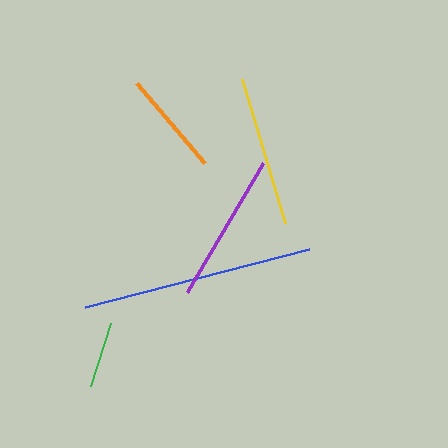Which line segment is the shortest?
The green line is the shortest at approximately 65 pixels.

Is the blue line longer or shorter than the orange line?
The blue line is longer than the orange line.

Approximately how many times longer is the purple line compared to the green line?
The purple line is approximately 2.3 times the length of the green line.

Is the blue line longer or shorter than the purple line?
The blue line is longer than the purple line.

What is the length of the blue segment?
The blue segment is approximately 231 pixels long.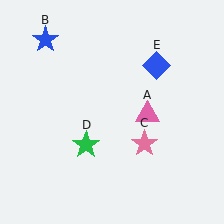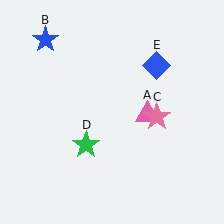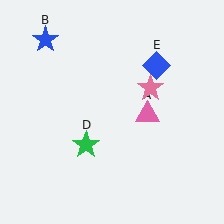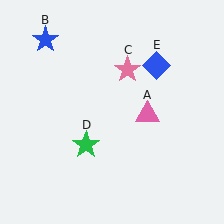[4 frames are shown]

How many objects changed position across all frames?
1 object changed position: pink star (object C).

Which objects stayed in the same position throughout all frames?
Pink triangle (object A) and blue star (object B) and green star (object D) and blue diamond (object E) remained stationary.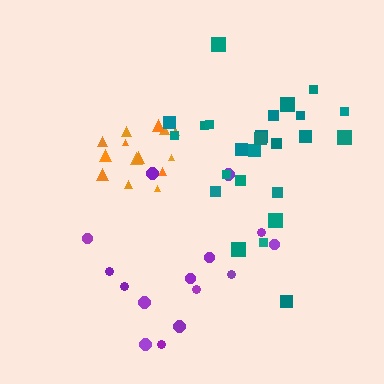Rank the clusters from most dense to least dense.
orange, teal, purple.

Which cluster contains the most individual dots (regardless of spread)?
Teal (25).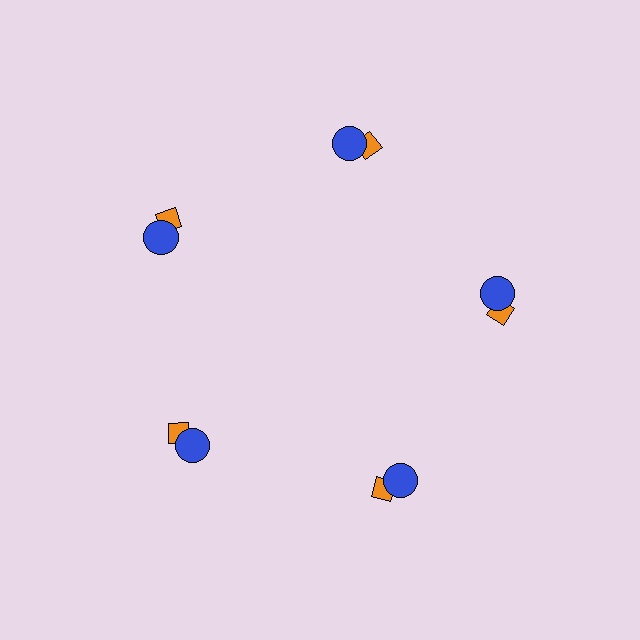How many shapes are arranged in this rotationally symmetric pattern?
There are 10 shapes, arranged in 5 groups of 2.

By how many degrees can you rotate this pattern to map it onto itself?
The pattern maps onto itself every 72 degrees of rotation.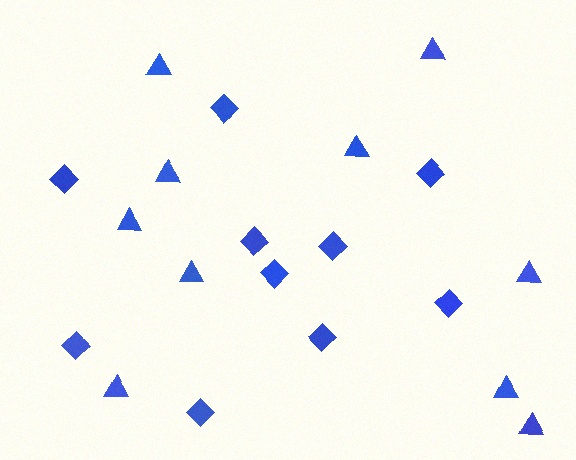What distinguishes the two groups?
There are 2 groups: one group of diamonds (10) and one group of triangles (10).